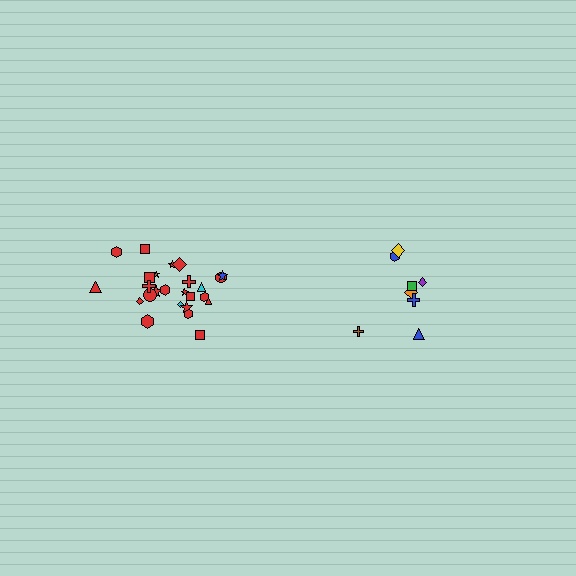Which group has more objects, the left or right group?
The left group.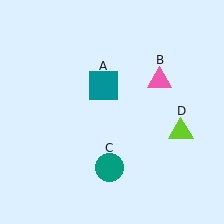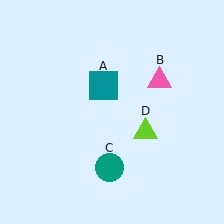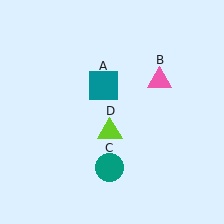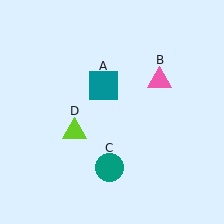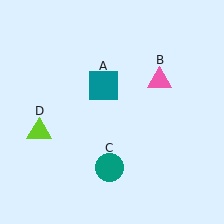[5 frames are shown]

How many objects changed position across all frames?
1 object changed position: lime triangle (object D).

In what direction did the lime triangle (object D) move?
The lime triangle (object D) moved left.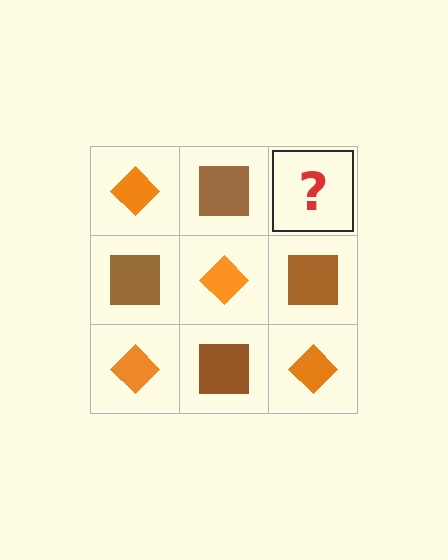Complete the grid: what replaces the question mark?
The question mark should be replaced with an orange diamond.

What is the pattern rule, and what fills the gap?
The rule is that it alternates orange diamond and brown square in a checkerboard pattern. The gap should be filled with an orange diamond.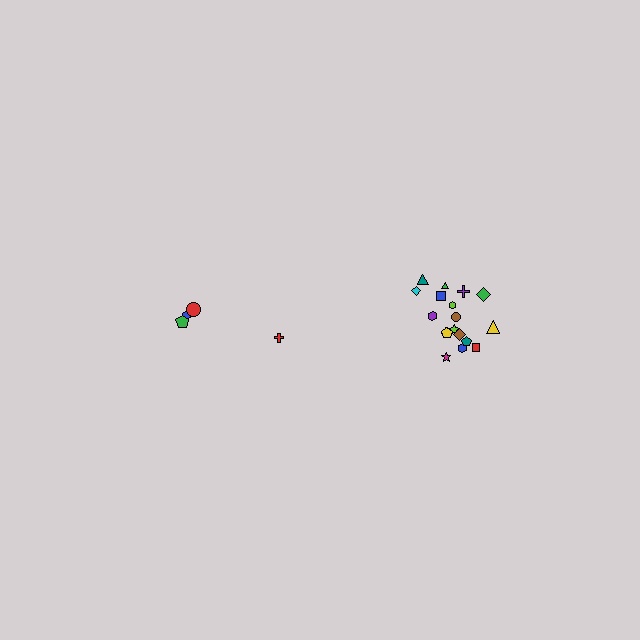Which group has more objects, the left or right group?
The right group.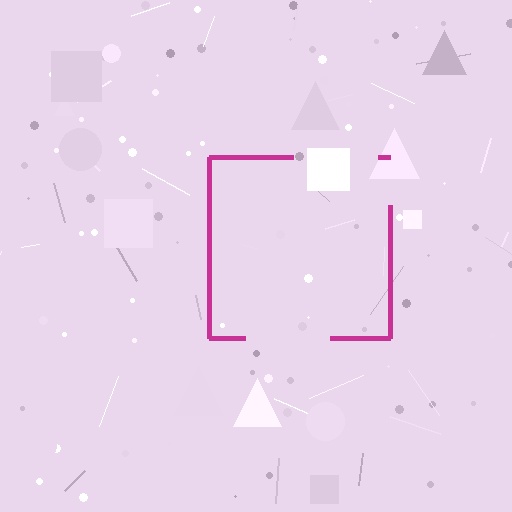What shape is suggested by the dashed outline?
The dashed outline suggests a square.